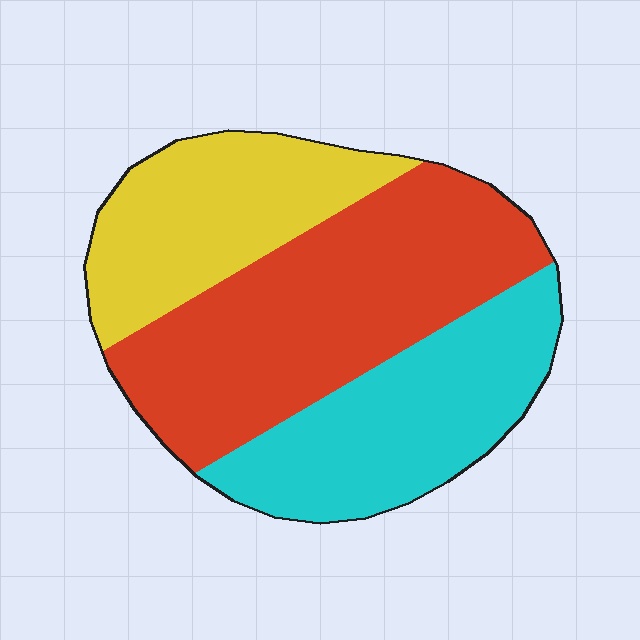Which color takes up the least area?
Yellow, at roughly 25%.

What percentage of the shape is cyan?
Cyan takes up about one third (1/3) of the shape.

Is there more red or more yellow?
Red.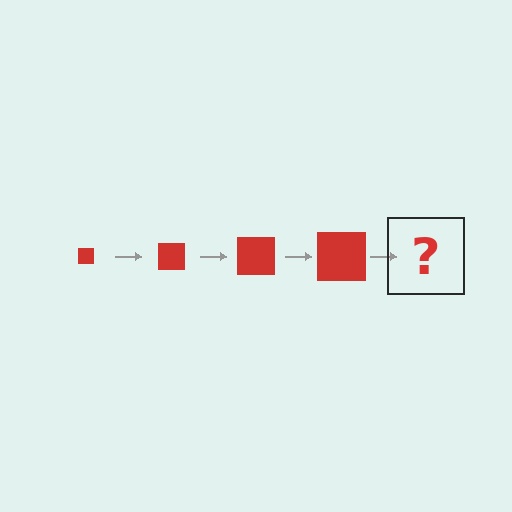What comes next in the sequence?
The next element should be a red square, larger than the previous one.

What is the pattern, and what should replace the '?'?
The pattern is that the square gets progressively larger each step. The '?' should be a red square, larger than the previous one.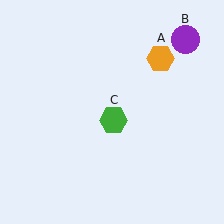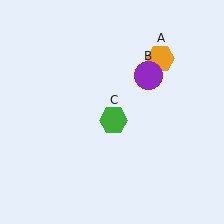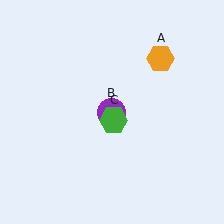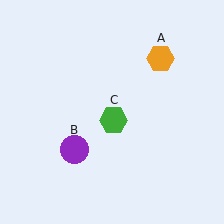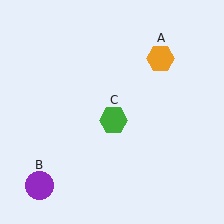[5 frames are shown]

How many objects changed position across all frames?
1 object changed position: purple circle (object B).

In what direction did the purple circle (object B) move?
The purple circle (object B) moved down and to the left.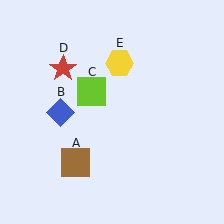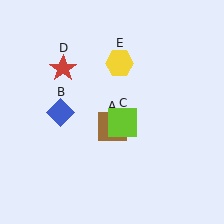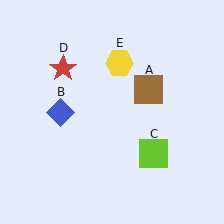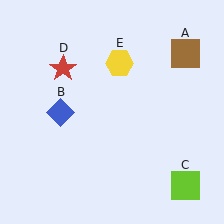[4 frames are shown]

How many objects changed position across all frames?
2 objects changed position: brown square (object A), lime square (object C).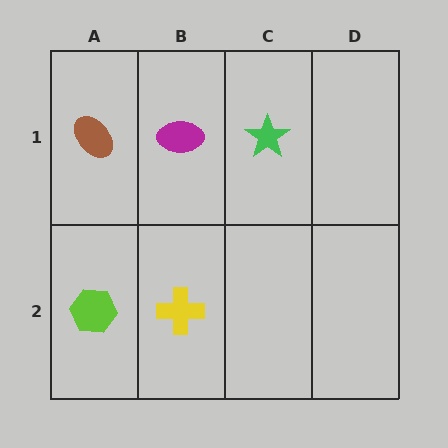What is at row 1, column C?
A green star.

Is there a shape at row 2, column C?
No, that cell is empty.